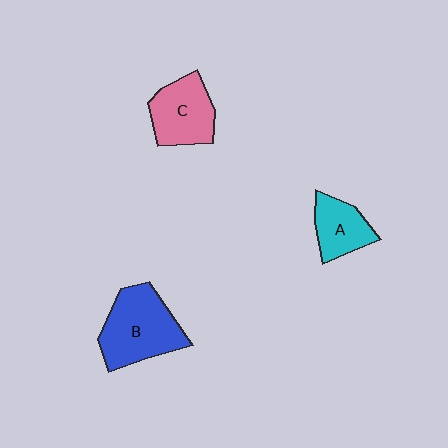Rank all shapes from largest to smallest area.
From largest to smallest: B (blue), C (pink), A (cyan).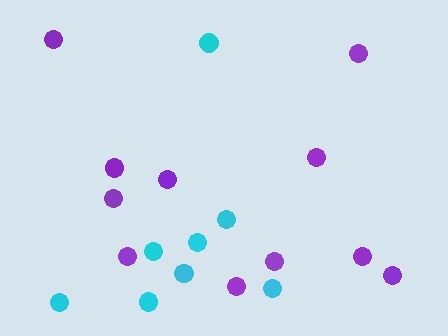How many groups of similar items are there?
There are 2 groups: one group of purple circles (11) and one group of cyan circles (8).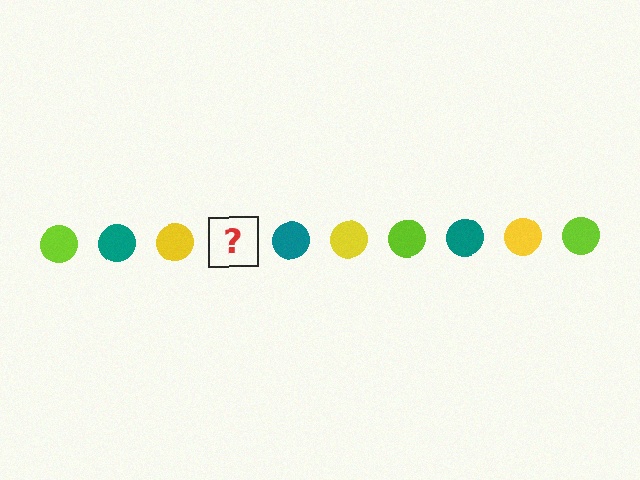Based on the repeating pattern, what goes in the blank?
The blank should be a lime circle.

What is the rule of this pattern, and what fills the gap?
The rule is that the pattern cycles through lime, teal, yellow circles. The gap should be filled with a lime circle.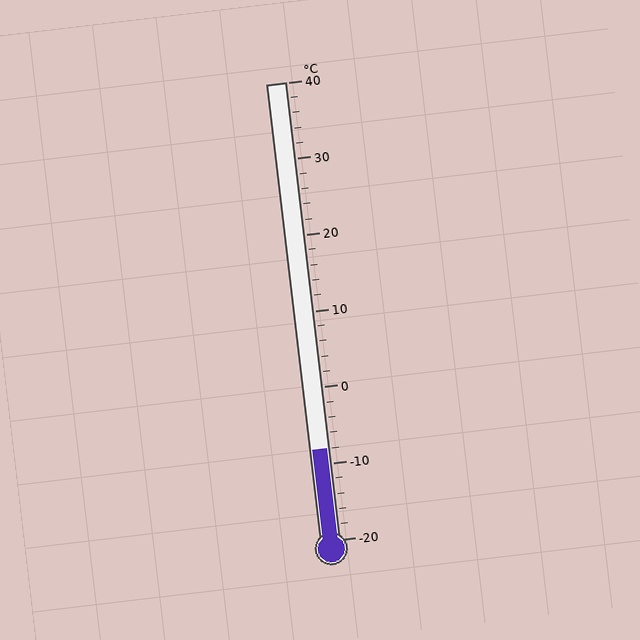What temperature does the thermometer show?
The thermometer shows approximately -8°C.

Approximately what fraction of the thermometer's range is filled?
The thermometer is filled to approximately 20% of its range.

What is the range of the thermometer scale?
The thermometer scale ranges from -20°C to 40°C.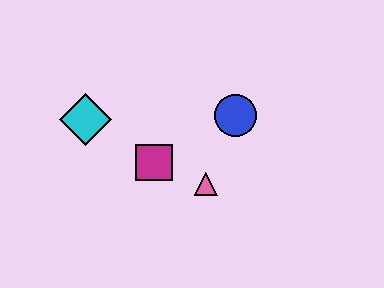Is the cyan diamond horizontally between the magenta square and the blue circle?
No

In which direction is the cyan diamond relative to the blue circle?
The cyan diamond is to the left of the blue circle.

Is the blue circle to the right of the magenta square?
Yes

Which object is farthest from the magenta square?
The blue circle is farthest from the magenta square.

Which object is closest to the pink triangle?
The magenta square is closest to the pink triangle.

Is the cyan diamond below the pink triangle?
No